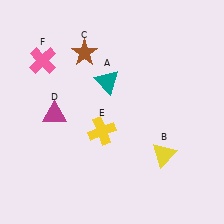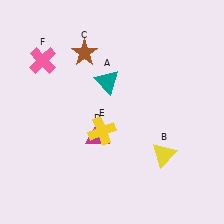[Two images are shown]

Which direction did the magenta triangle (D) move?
The magenta triangle (D) moved right.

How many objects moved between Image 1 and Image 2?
1 object moved between the two images.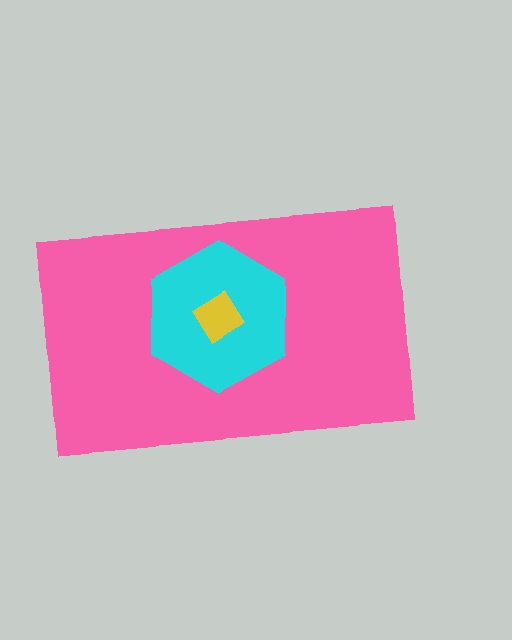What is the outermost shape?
The pink rectangle.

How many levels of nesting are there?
3.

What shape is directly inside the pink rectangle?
The cyan hexagon.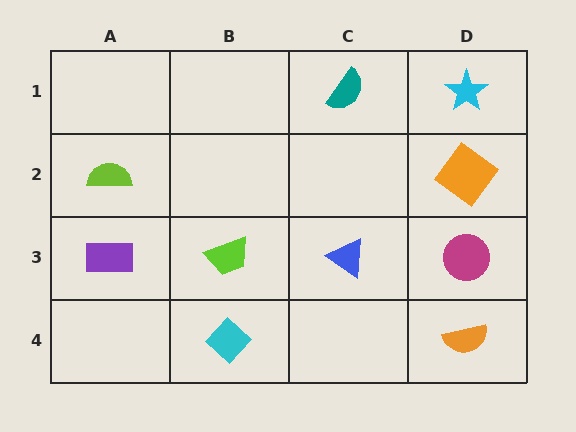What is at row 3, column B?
A lime trapezoid.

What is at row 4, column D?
An orange semicircle.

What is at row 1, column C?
A teal semicircle.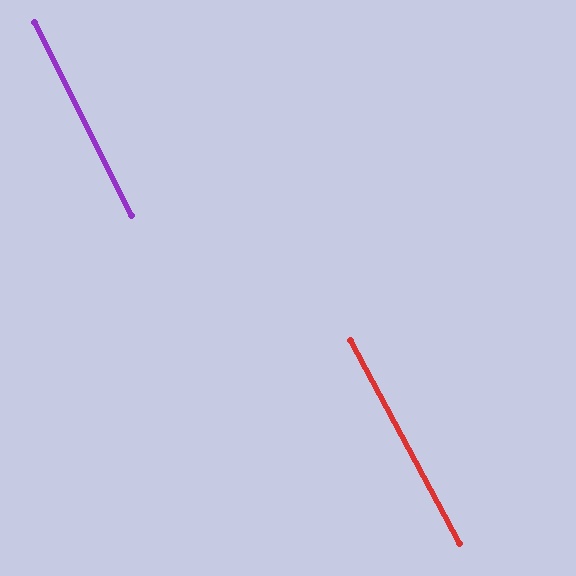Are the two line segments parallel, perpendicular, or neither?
Parallel — their directions differ by only 1.2°.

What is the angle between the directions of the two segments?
Approximately 1 degree.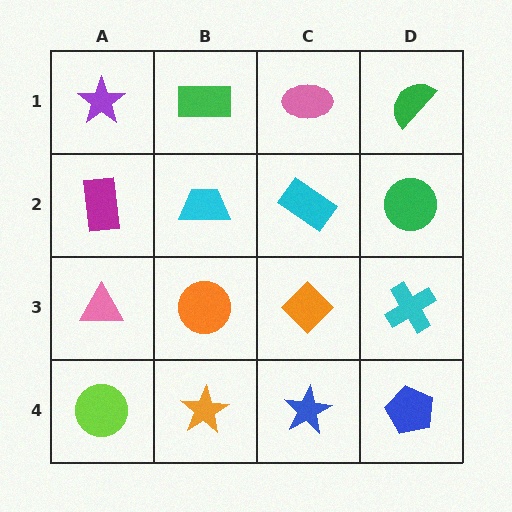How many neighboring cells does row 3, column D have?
3.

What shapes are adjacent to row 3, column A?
A magenta rectangle (row 2, column A), a lime circle (row 4, column A), an orange circle (row 3, column B).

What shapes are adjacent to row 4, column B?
An orange circle (row 3, column B), a lime circle (row 4, column A), a blue star (row 4, column C).